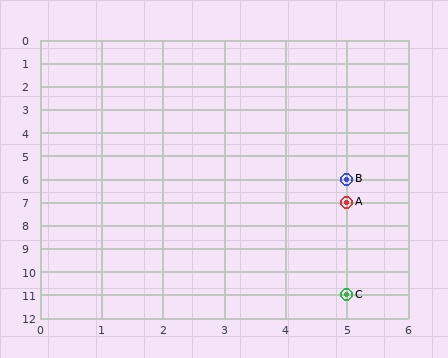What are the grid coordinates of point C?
Point C is at grid coordinates (5, 11).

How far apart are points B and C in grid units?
Points B and C are 5 rows apart.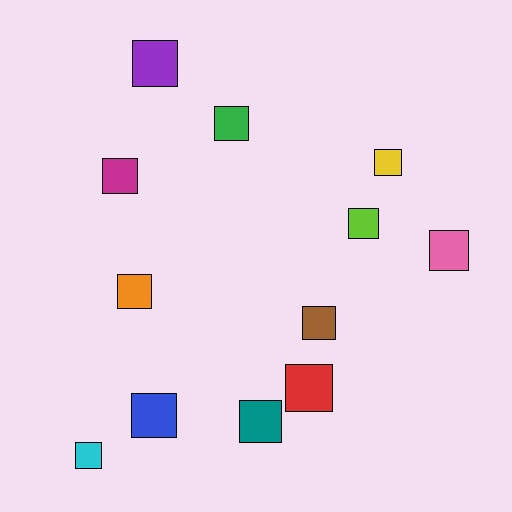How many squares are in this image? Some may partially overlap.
There are 12 squares.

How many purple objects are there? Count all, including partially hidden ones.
There is 1 purple object.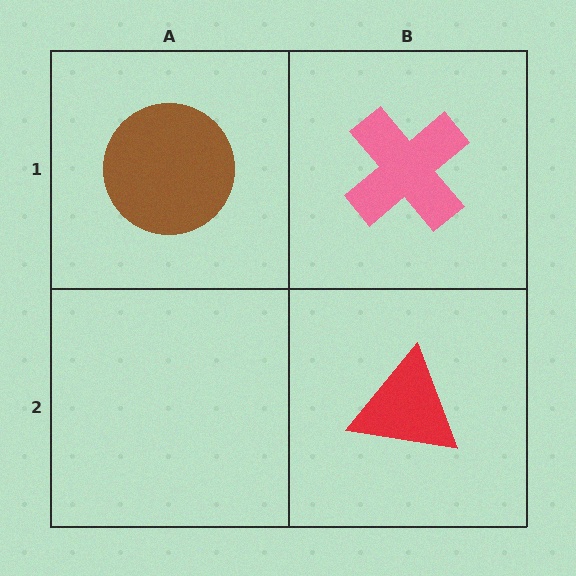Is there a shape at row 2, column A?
No, that cell is empty.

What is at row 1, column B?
A pink cross.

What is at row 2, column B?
A red triangle.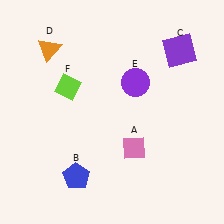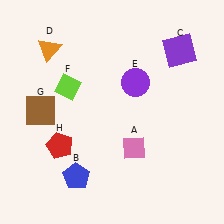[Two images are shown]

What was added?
A brown square (G), a red pentagon (H) were added in Image 2.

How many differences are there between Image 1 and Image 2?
There are 2 differences between the two images.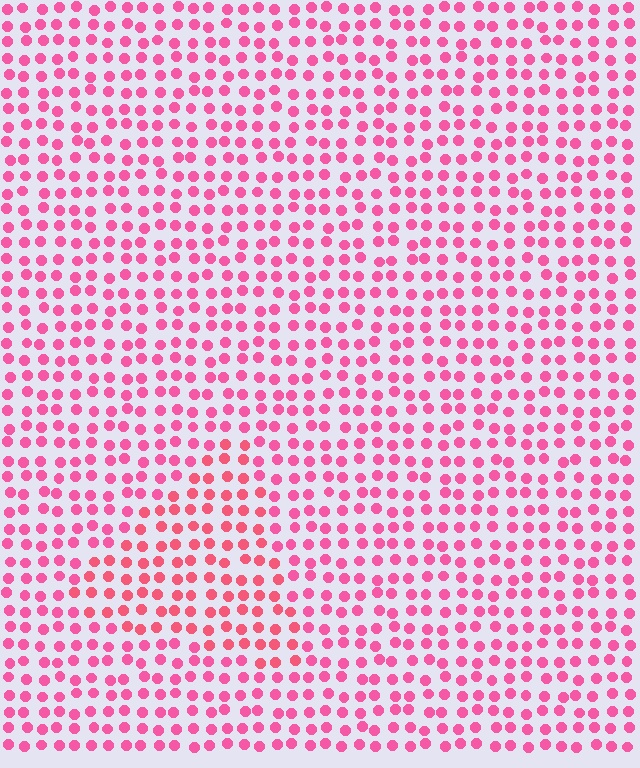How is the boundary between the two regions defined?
The boundary is defined purely by a slight shift in hue (about 17 degrees). Spacing, size, and orientation are identical on both sides.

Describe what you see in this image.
The image is filled with small pink elements in a uniform arrangement. A triangle-shaped region is visible where the elements are tinted to a slightly different hue, forming a subtle color boundary.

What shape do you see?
I see a triangle.